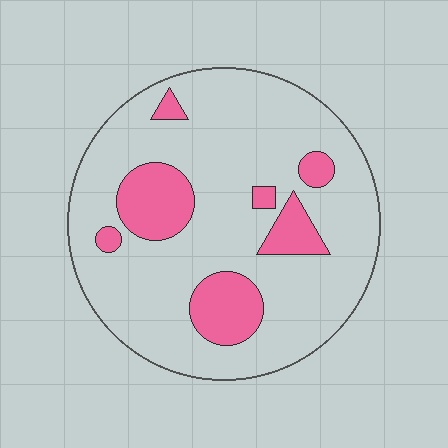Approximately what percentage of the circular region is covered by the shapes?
Approximately 20%.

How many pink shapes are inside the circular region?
7.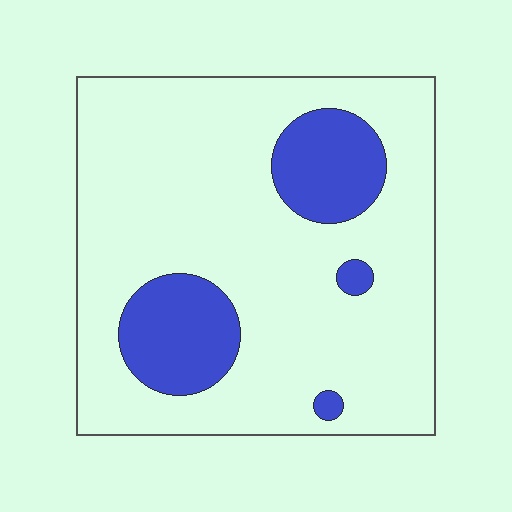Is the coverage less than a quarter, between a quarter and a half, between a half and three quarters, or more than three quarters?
Less than a quarter.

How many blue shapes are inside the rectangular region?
4.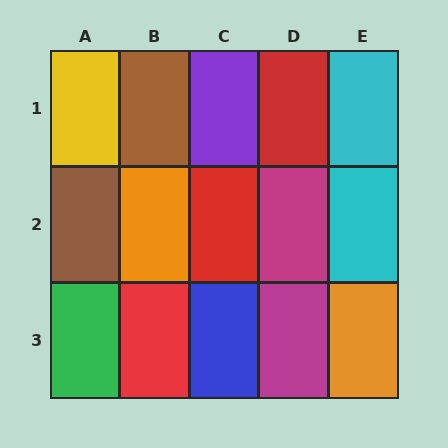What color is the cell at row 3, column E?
Orange.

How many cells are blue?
1 cell is blue.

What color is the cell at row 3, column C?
Blue.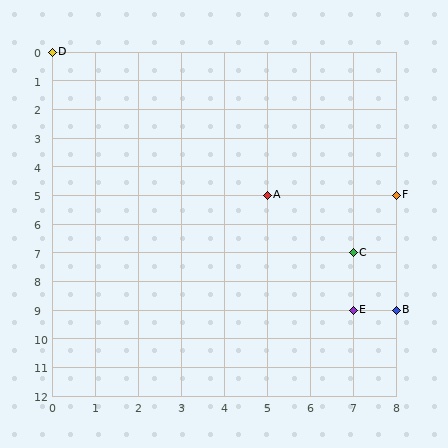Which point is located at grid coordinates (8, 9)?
Point B is at (8, 9).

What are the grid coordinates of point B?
Point B is at grid coordinates (8, 9).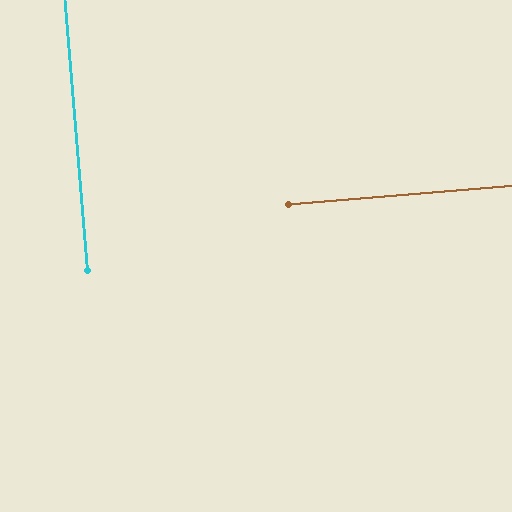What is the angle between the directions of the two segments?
Approximately 90 degrees.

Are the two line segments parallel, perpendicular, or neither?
Perpendicular — they meet at approximately 90°.